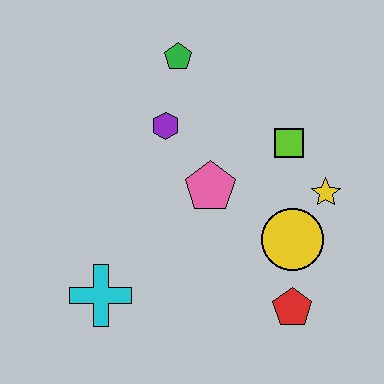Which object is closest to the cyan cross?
The pink pentagon is closest to the cyan cross.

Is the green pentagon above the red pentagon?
Yes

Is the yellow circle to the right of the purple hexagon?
Yes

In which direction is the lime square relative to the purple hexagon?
The lime square is to the right of the purple hexagon.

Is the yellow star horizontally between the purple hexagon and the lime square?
No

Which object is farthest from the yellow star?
The cyan cross is farthest from the yellow star.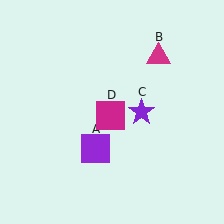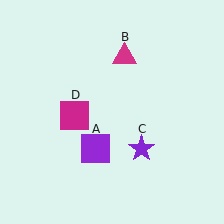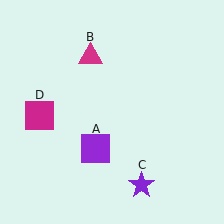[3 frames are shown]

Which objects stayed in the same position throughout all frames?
Purple square (object A) remained stationary.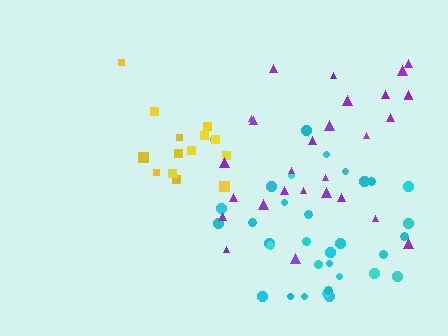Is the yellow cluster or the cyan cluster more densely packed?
Cyan.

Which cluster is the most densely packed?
Cyan.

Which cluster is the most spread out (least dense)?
Purple.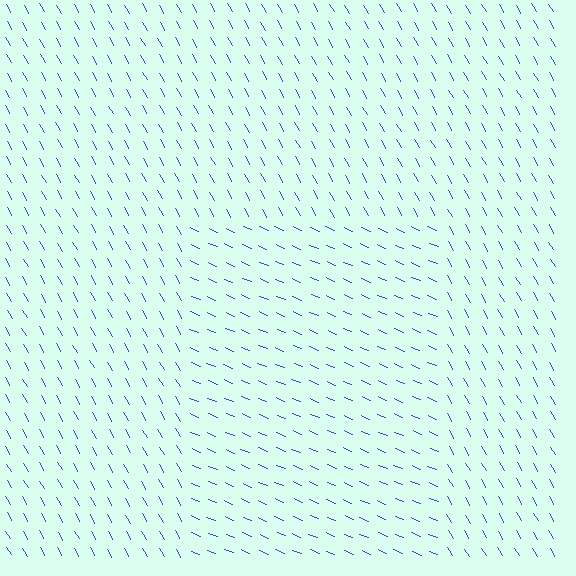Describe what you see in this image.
The image is filled with small blue line segments. A rectangle region in the image has lines oriented differently from the surrounding lines, creating a visible texture boundary.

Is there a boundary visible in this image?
Yes, there is a texture boundary formed by a change in line orientation.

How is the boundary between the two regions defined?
The boundary is defined purely by a change in line orientation (approximately 38 degrees difference). All lines are the same color and thickness.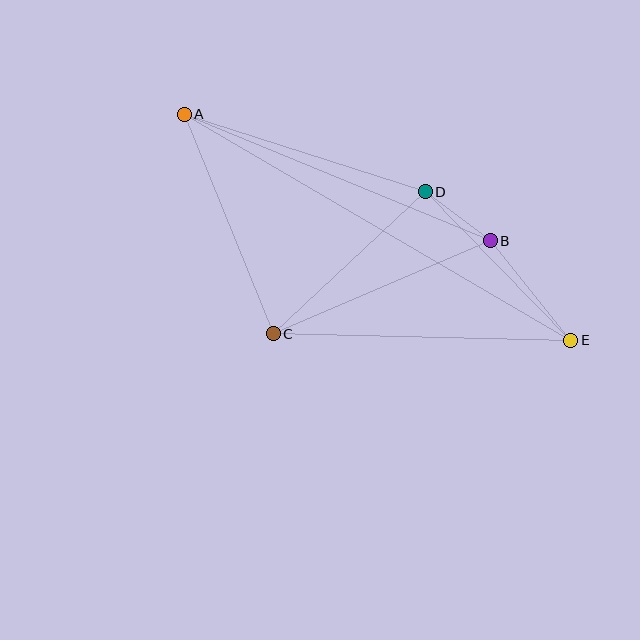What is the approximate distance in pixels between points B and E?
The distance between B and E is approximately 128 pixels.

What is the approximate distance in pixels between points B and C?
The distance between B and C is approximately 236 pixels.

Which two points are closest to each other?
Points B and D are closest to each other.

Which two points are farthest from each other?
Points A and E are farthest from each other.